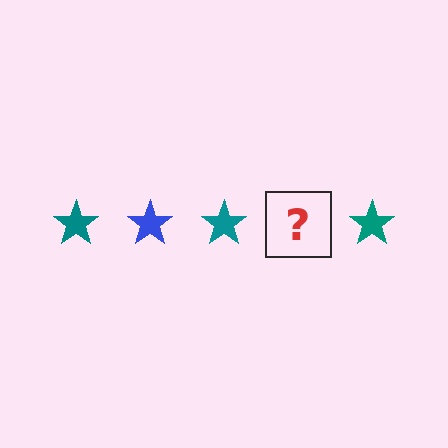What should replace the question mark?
The question mark should be replaced with a blue star.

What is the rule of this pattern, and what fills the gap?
The rule is that the pattern cycles through teal, blue stars. The gap should be filled with a blue star.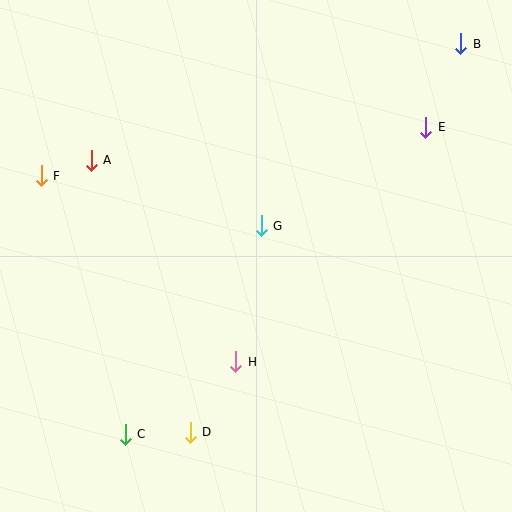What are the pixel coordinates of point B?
Point B is at (461, 44).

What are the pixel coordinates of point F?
Point F is at (41, 176).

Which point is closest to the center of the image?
Point G at (261, 226) is closest to the center.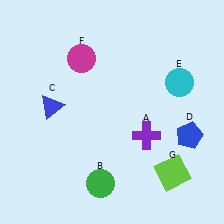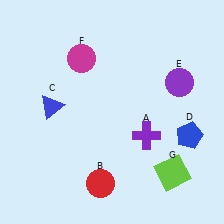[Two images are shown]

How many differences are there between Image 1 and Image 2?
There are 2 differences between the two images.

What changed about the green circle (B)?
In Image 1, B is green. In Image 2, it changed to red.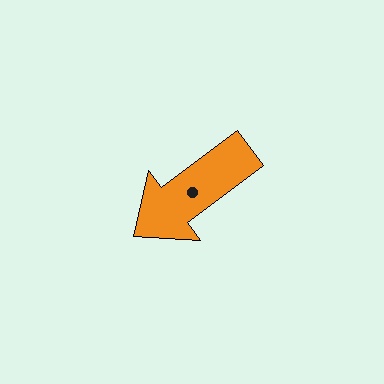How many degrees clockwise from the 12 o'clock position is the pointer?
Approximately 233 degrees.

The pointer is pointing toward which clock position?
Roughly 8 o'clock.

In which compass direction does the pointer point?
Southwest.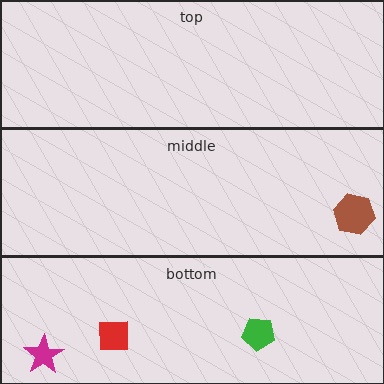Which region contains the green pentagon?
The bottom region.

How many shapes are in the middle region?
1.